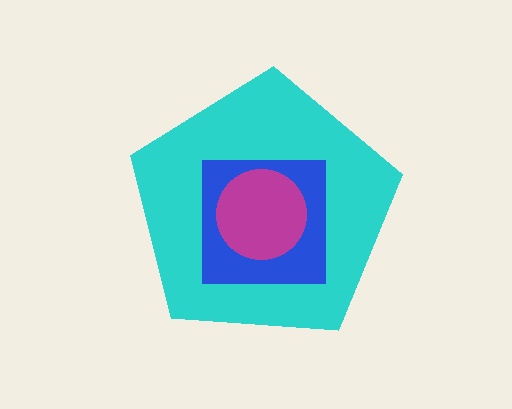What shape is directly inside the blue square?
The magenta circle.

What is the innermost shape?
The magenta circle.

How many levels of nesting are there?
3.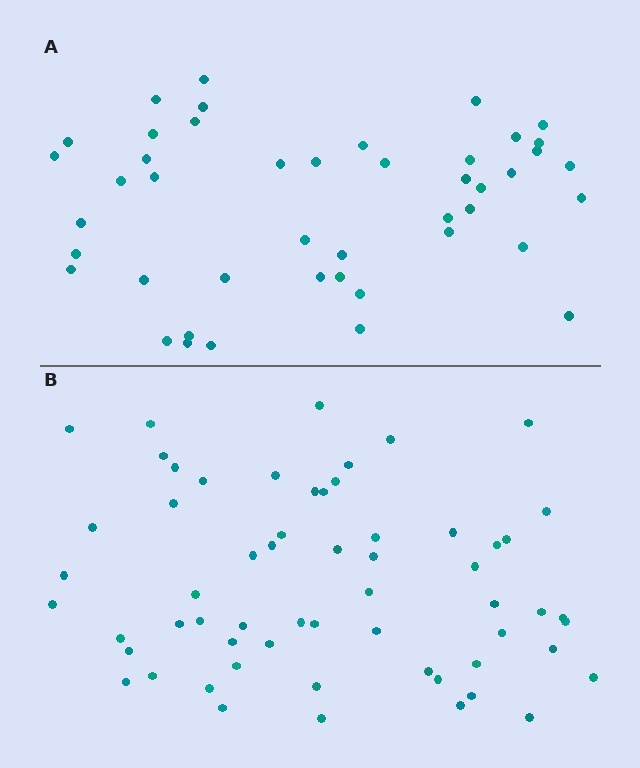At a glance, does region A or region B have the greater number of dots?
Region B (the bottom region) has more dots.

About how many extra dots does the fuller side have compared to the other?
Region B has approximately 15 more dots than region A.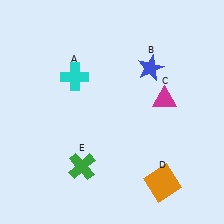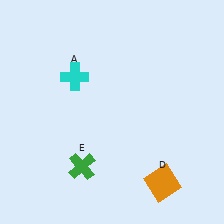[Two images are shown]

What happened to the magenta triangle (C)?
The magenta triangle (C) was removed in Image 2. It was in the top-right area of Image 1.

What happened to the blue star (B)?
The blue star (B) was removed in Image 2. It was in the top-right area of Image 1.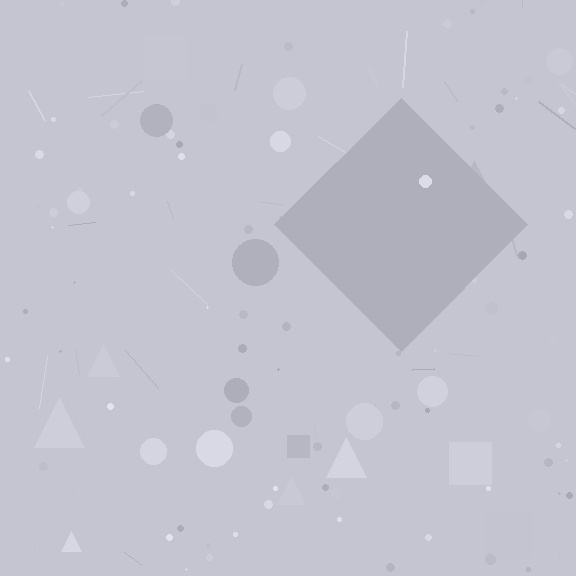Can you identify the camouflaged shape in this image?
The camouflaged shape is a diamond.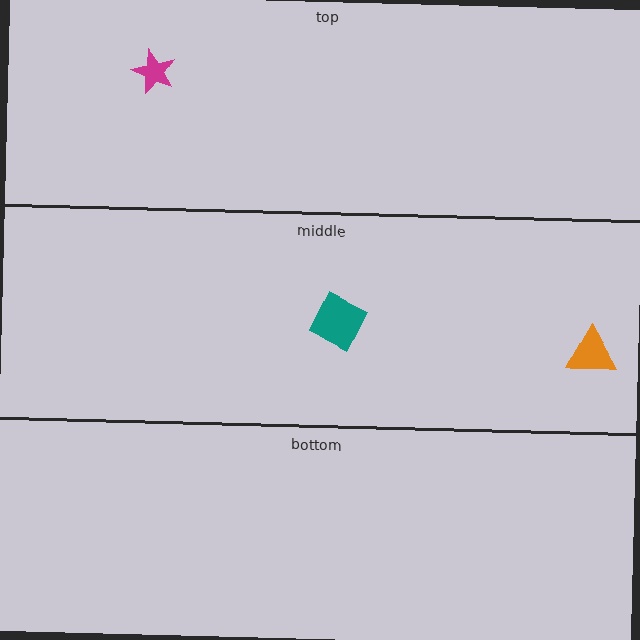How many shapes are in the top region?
1.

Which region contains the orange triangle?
The middle region.